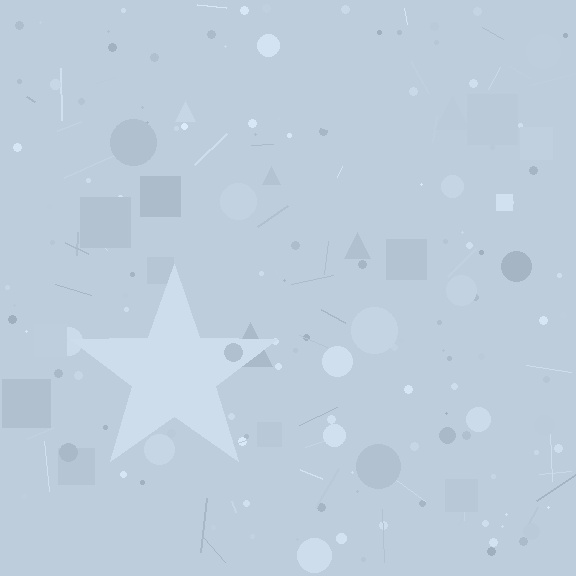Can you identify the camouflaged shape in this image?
The camouflaged shape is a star.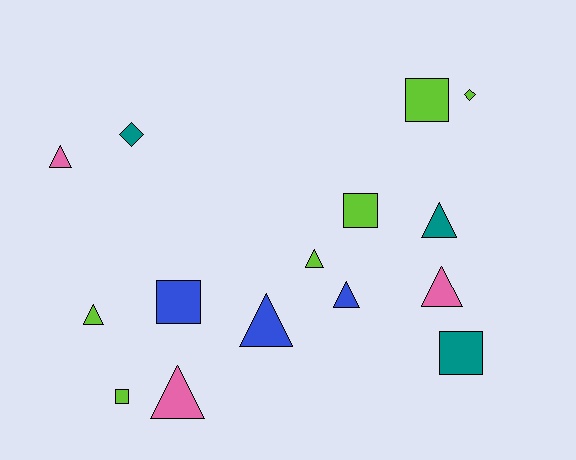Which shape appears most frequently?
Triangle, with 8 objects.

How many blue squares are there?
There is 1 blue square.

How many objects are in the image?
There are 15 objects.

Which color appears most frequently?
Lime, with 6 objects.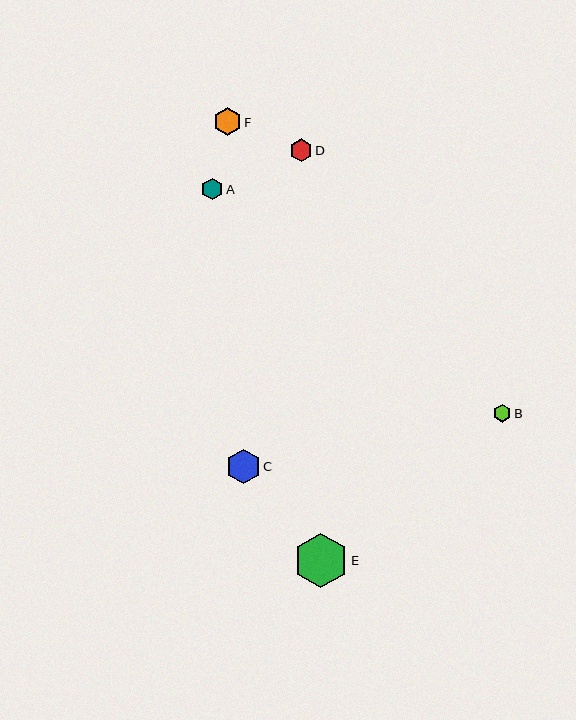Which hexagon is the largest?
Hexagon E is the largest with a size of approximately 54 pixels.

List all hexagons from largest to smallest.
From largest to smallest: E, C, F, D, A, B.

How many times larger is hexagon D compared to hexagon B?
Hexagon D is approximately 1.3 times the size of hexagon B.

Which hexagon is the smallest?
Hexagon B is the smallest with a size of approximately 18 pixels.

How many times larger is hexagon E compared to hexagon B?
Hexagon E is approximately 3.0 times the size of hexagon B.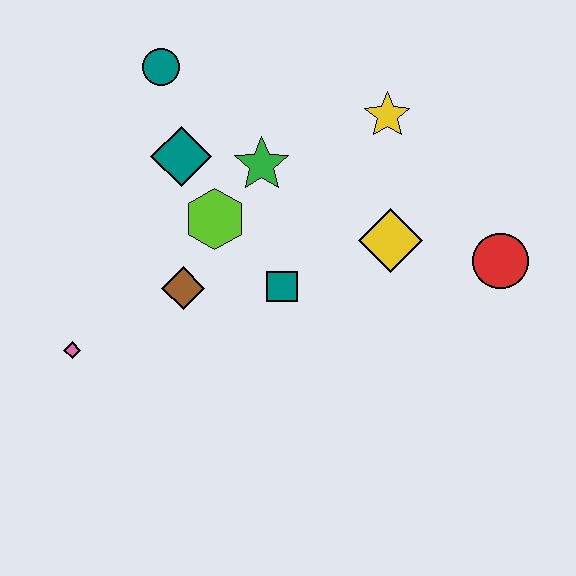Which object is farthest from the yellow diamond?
The pink diamond is farthest from the yellow diamond.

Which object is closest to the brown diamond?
The lime hexagon is closest to the brown diamond.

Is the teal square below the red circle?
Yes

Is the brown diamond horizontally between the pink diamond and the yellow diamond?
Yes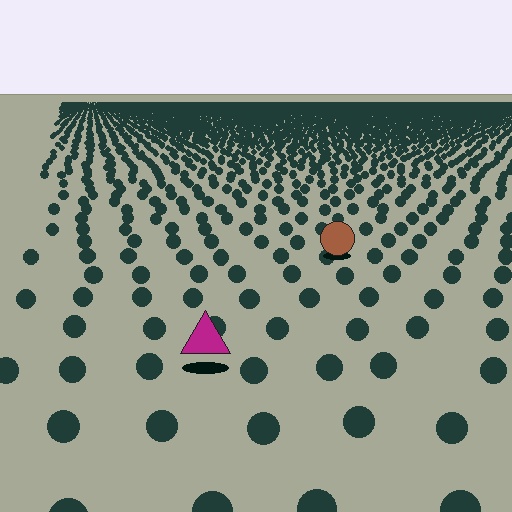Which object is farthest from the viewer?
The brown circle is farthest from the viewer. It appears smaller and the ground texture around it is denser.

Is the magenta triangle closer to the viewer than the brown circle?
Yes. The magenta triangle is closer — you can tell from the texture gradient: the ground texture is coarser near it.